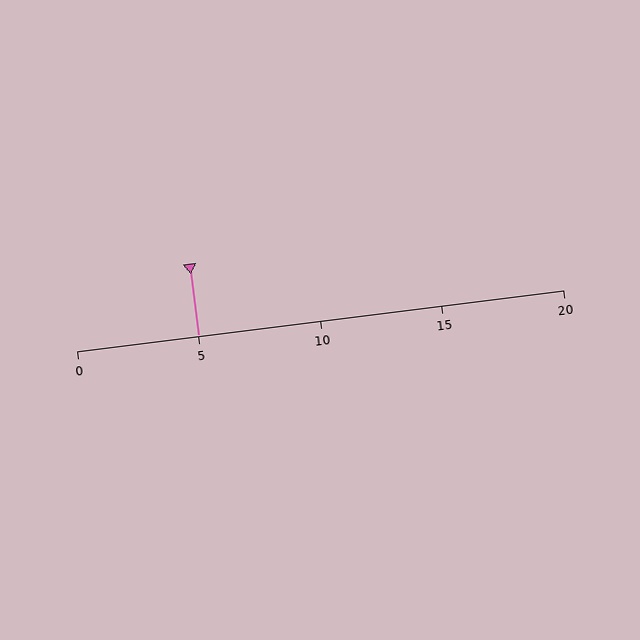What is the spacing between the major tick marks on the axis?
The major ticks are spaced 5 apart.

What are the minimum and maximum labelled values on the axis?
The axis runs from 0 to 20.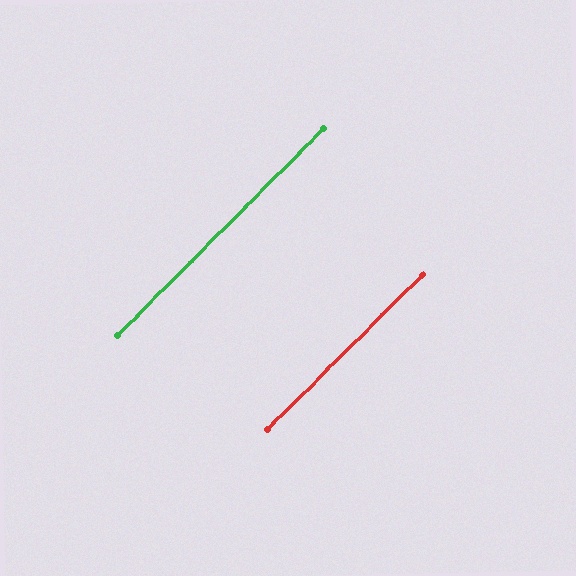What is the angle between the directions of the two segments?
Approximately 0 degrees.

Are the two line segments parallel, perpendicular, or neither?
Parallel — their directions differ by only 0.1°.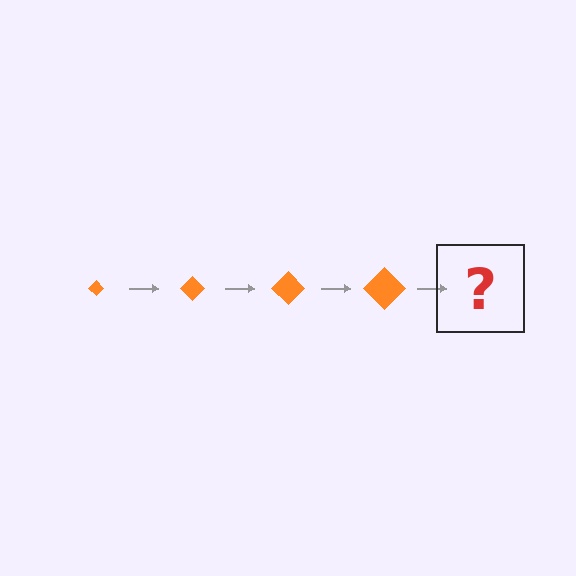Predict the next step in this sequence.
The next step is an orange diamond, larger than the previous one.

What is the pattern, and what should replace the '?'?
The pattern is that the diamond gets progressively larger each step. The '?' should be an orange diamond, larger than the previous one.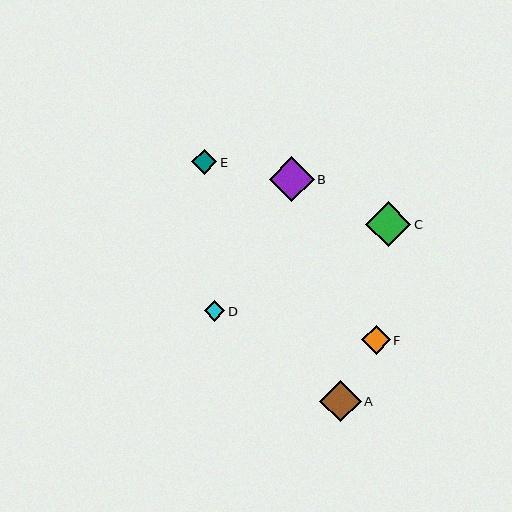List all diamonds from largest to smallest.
From largest to smallest: C, B, A, F, E, D.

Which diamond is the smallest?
Diamond D is the smallest with a size of approximately 20 pixels.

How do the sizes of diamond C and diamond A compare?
Diamond C and diamond A are approximately the same size.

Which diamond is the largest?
Diamond C is the largest with a size of approximately 45 pixels.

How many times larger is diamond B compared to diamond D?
Diamond B is approximately 2.2 times the size of diamond D.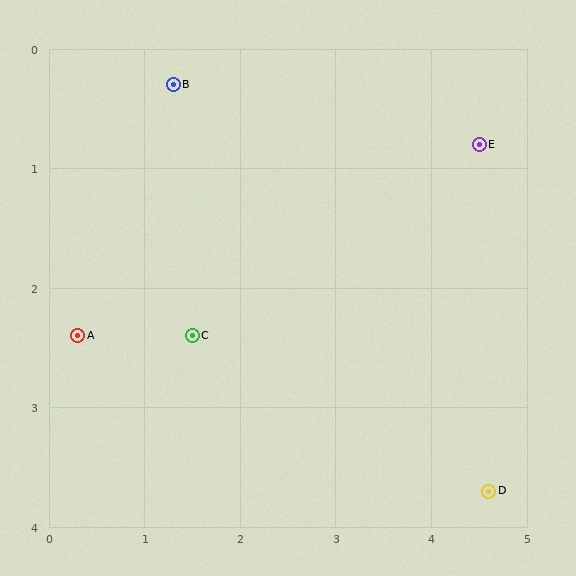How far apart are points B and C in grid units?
Points B and C are about 2.1 grid units apart.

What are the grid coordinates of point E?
Point E is at approximately (4.5, 0.8).